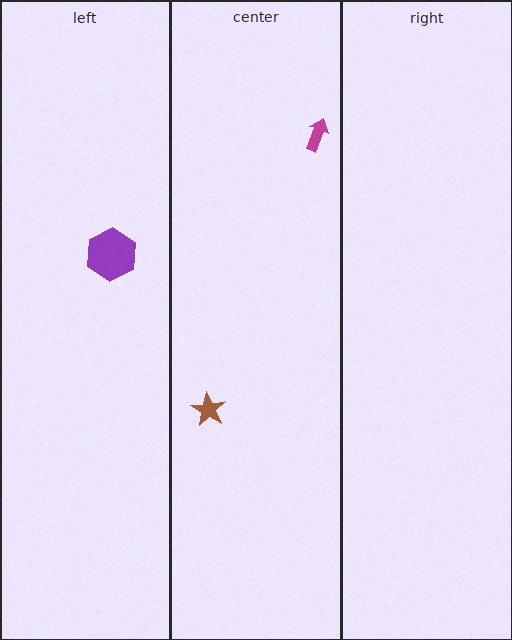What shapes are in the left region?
The purple hexagon.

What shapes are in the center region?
The magenta arrow, the brown star.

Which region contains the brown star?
The center region.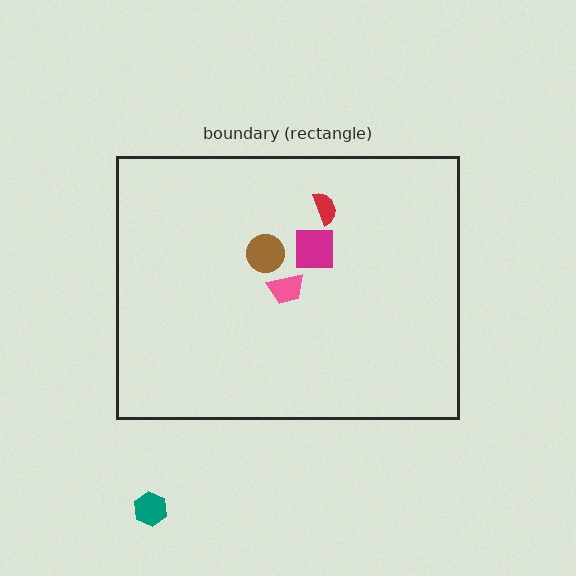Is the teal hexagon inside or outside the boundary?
Outside.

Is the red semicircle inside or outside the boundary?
Inside.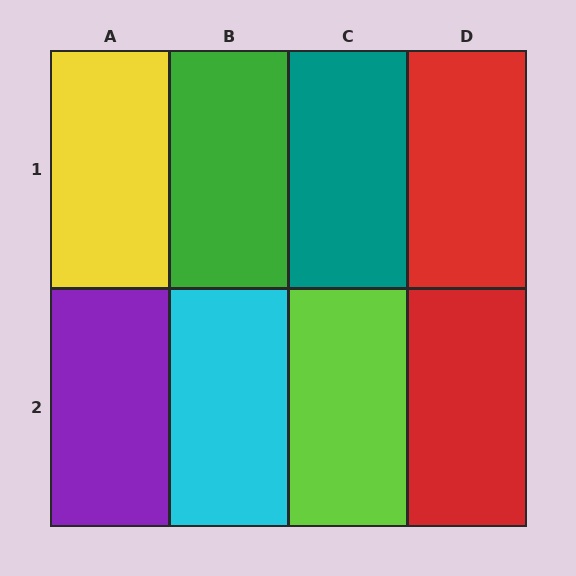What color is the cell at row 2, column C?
Lime.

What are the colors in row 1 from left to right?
Yellow, green, teal, red.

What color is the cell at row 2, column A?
Purple.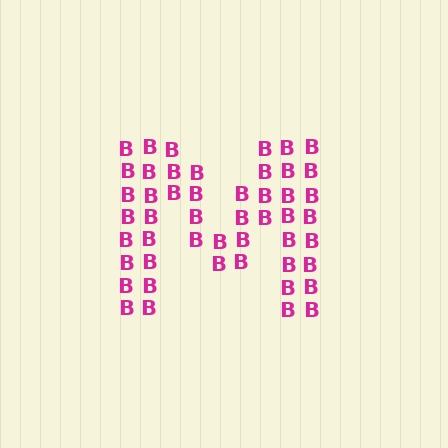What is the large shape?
The large shape is the letter M.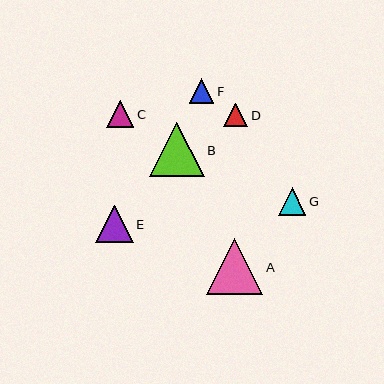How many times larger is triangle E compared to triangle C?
Triangle E is approximately 1.3 times the size of triangle C.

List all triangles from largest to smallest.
From largest to smallest: A, B, E, C, G, F, D.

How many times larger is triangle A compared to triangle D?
Triangle A is approximately 2.4 times the size of triangle D.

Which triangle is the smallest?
Triangle D is the smallest with a size of approximately 24 pixels.